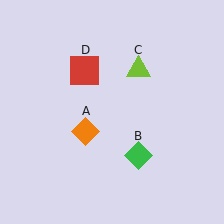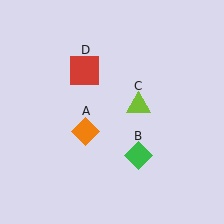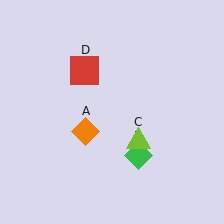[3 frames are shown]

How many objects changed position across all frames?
1 object changed position: lime triangle (object C).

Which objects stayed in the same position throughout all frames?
Orange diamond (object A) and green diamond (object B) and red square (object D) remained stationary.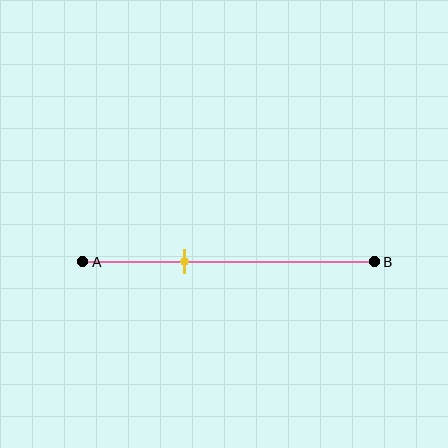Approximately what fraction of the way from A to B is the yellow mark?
The yellow mark is approximately 35% of the way from A to B.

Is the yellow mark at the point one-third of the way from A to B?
Yes, the mark is approximately at the one-third point.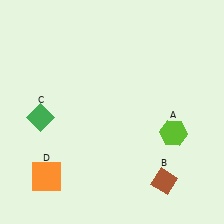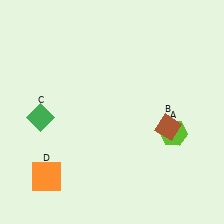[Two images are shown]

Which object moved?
The brown diamond (B) moved up.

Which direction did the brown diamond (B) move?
The brown diamond (B) moved up.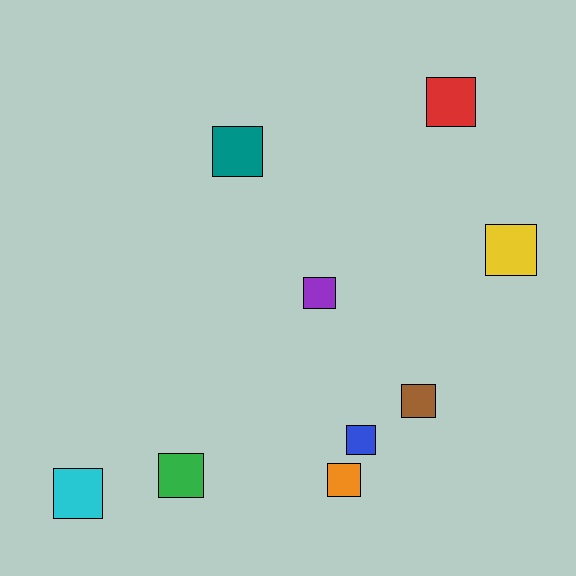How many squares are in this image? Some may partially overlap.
There are 9 squares.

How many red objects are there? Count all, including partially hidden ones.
There is 1 red object.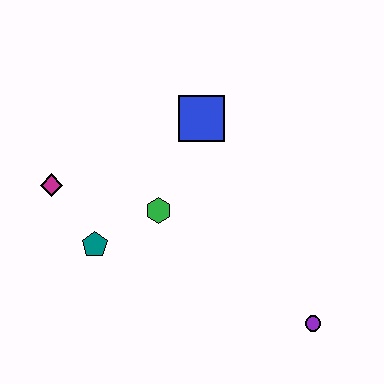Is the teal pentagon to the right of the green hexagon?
No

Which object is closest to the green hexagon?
The teal pentagon is closest to the green hexagon.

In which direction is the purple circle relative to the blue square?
The purple circle is below the blue square.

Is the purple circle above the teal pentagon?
No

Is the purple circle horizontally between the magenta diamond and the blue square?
No